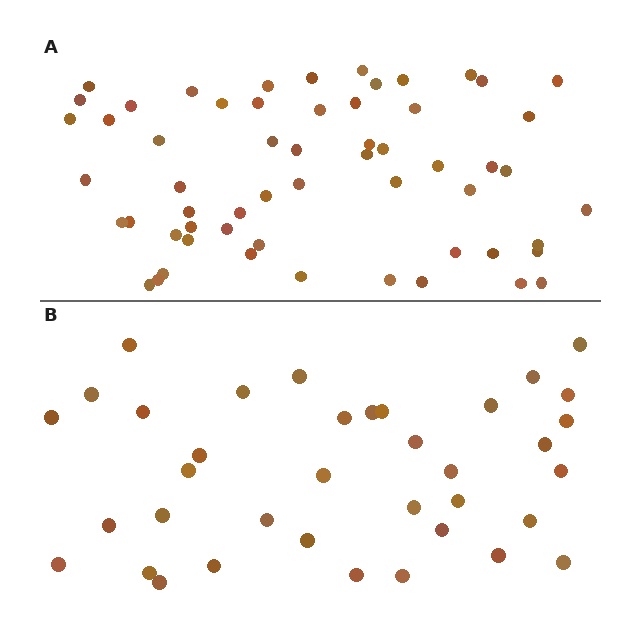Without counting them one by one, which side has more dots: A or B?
Region A (the top region) has more dots.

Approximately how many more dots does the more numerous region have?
Region A has approximately 20 more dots than region B.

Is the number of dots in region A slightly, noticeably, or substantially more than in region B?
Region A has substantially more. The ratio is roughly 1.6 to 1.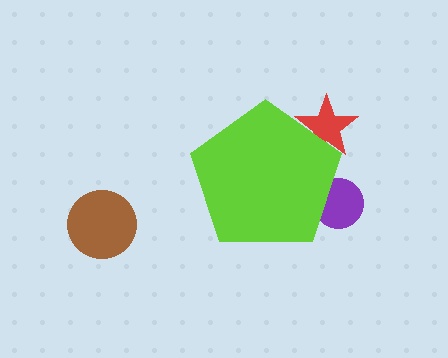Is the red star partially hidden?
Yes, the red star is partially hidden behind the lime pentagon.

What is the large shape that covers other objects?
A lime pentagon.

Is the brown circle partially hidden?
No, the brown circle is fully visible.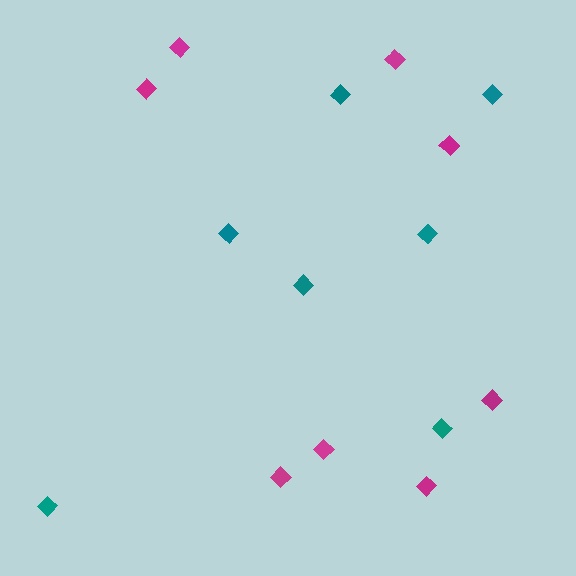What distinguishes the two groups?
There are 2 groups: one group of magenta diamonds (8) and one group of teal diamonds (7).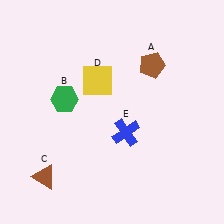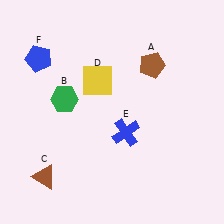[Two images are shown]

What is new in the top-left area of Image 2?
A blue pentagon (F) was added in the top-left area of Image 2.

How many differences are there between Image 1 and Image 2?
There is 1 difference between the two images.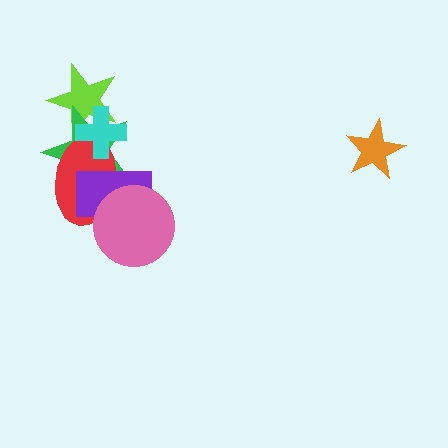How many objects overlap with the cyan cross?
3 objects overlap with the cyan cross.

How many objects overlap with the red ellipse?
4 objects overlap with the red ellipse.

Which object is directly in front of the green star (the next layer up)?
The red ellipse is directly in front of the green star.